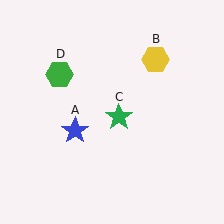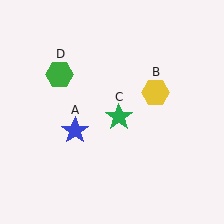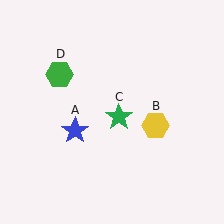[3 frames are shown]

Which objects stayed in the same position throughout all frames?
Blue star (object A) and green star (object C) and green hexagon (object D) remained stationary.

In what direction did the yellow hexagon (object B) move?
The yellow hexagon (object B) moved down.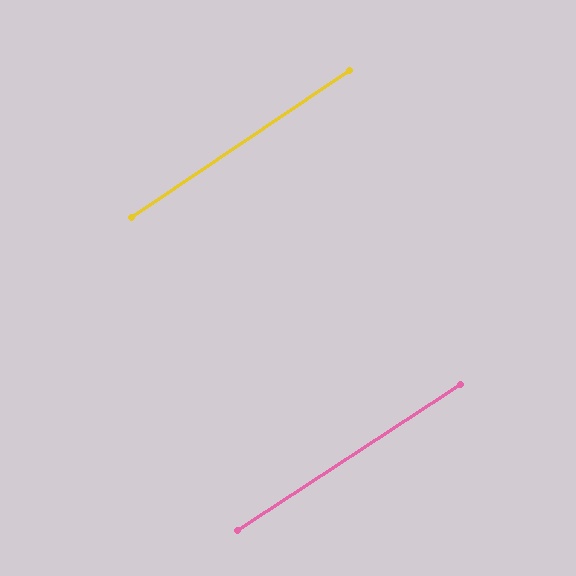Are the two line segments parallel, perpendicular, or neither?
Parallel — their directions differ by only 0.7°.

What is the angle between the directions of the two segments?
Approximately 1 degree.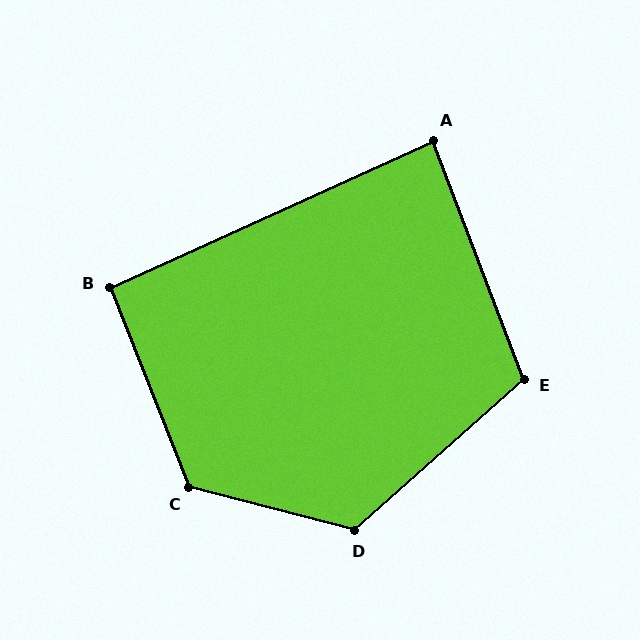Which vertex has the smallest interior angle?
A, at approximately 86 degrees.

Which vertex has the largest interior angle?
C, at approximately 126 degrees.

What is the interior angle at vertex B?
Approximately 93 degrees (approximately right).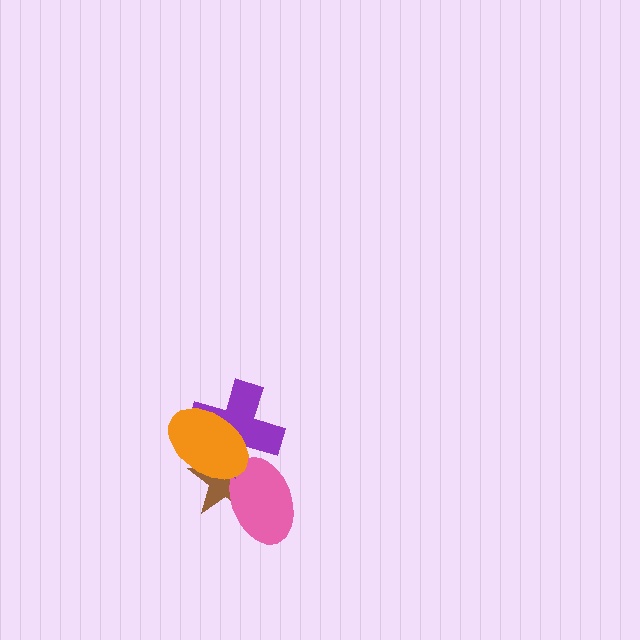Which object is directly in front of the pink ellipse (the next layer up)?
The purple cross is directly in front of the pink ellipse.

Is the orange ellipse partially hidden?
No, no other shape covers it.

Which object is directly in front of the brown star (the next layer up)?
The pink ellipse is directly in front of the brown star.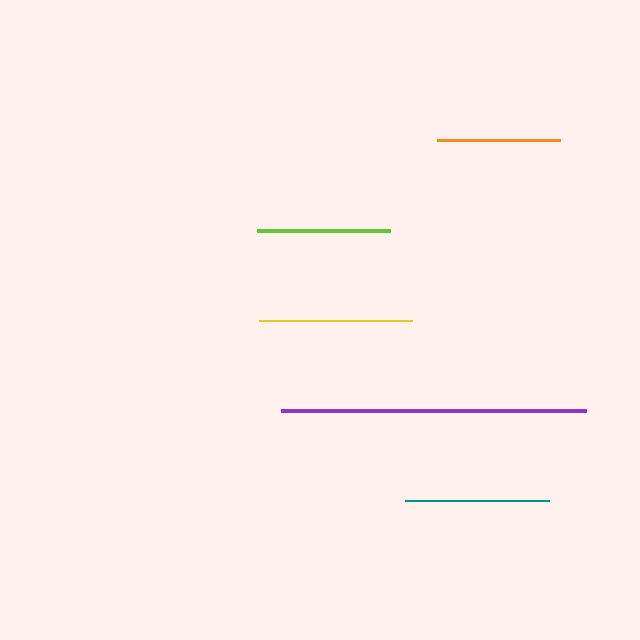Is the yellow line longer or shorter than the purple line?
The purple line is longer than the yellow line.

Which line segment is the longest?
The purple line is the longest at approximately 306 pixels.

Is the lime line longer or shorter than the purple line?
The purple line is longer than the lime line.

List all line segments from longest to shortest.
From longest to shortest: purple, yellow, teal, lime, orange.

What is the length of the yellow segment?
The yellow segment is approximately 153 pixels long.